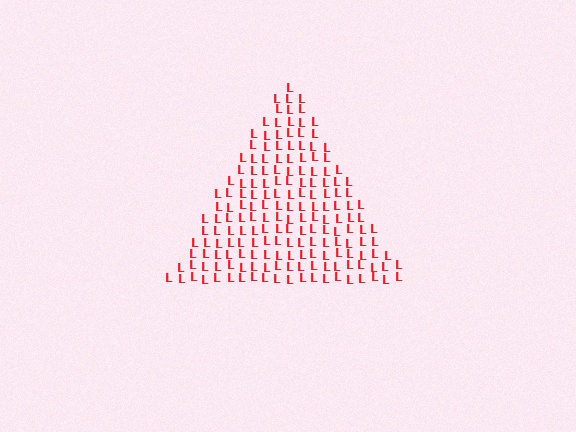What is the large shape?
The large shape is a triangle.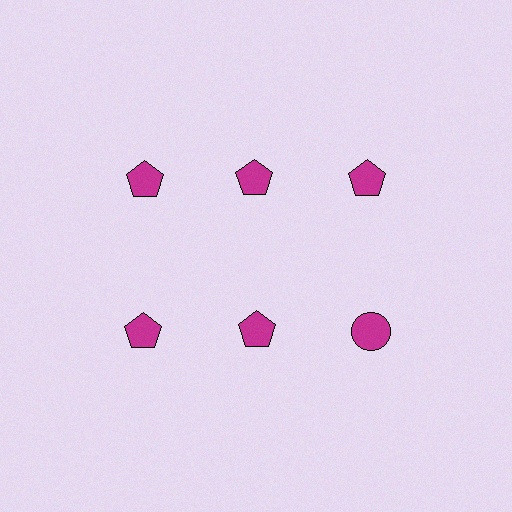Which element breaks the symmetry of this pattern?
The magenta circle in the second row, center column breaks the symmetry. All other shapes are magenta pentagons.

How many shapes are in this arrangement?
There are 6 shapes arranged in a grid pattern.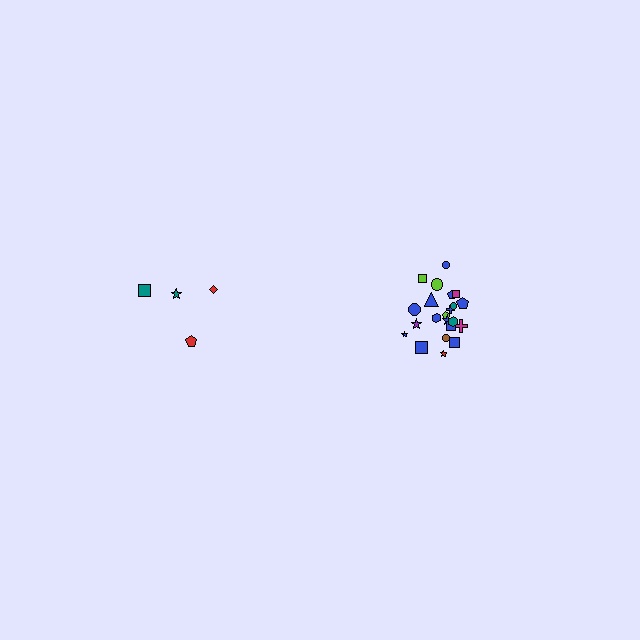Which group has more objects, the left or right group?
The right group.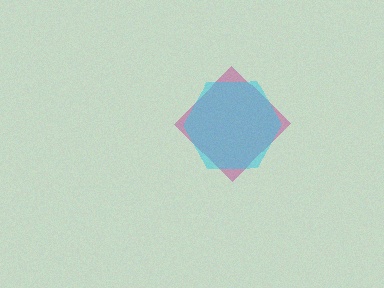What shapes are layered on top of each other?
The layered shapes are: a magenta diamond, a cyan hexagon.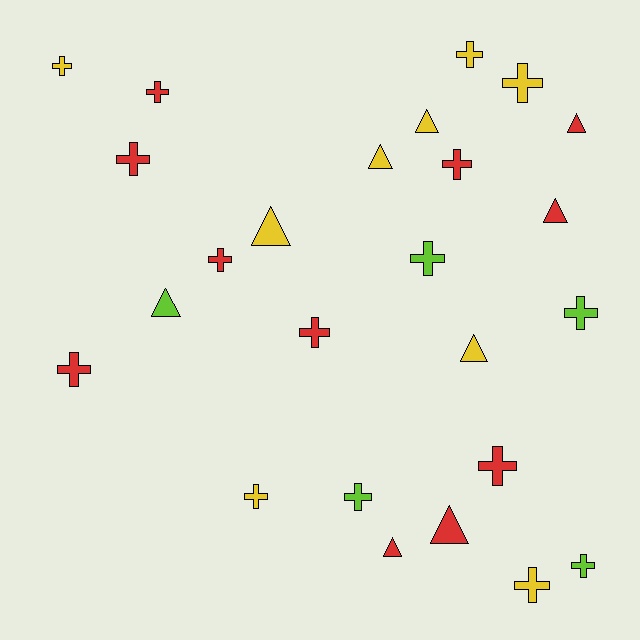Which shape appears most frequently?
Cross, with 16 objects.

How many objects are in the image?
There are 25 objects.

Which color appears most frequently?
Red, with 11 objects.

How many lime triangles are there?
There is 1 lime triangle.